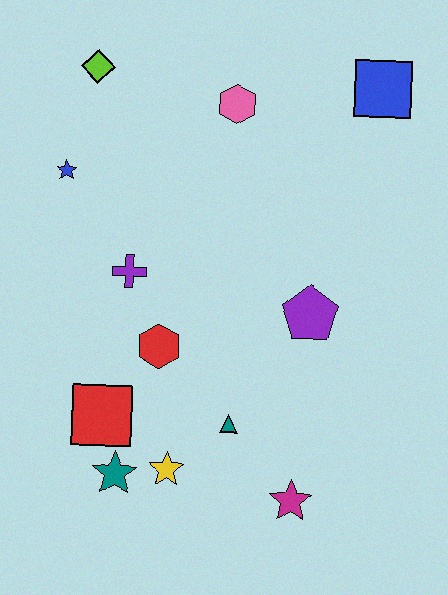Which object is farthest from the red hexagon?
The blue square is farthest from the red hexagon.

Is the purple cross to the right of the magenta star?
No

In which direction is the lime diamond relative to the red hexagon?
The lime diamond is above the red hexagon.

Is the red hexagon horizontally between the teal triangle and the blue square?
No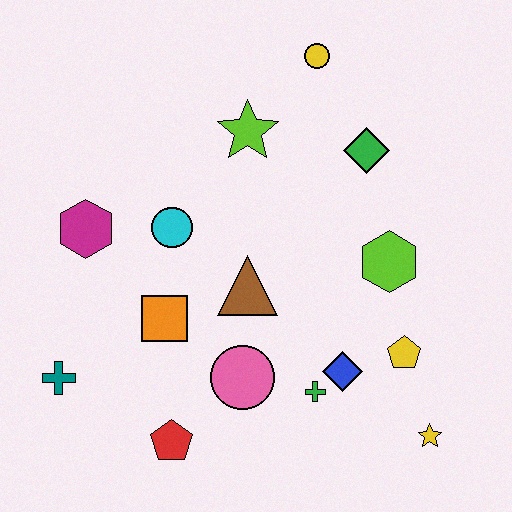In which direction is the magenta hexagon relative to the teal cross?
The magenta hexagon is above the teal cross.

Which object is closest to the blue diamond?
The green cross is closest to the blue diamond.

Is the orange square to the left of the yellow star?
Yes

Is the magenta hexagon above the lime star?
No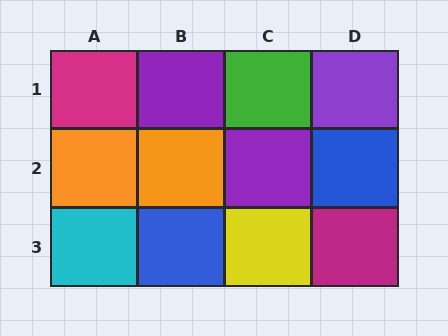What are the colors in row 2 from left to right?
Orange, orange, purple, blue.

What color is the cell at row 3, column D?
Magenta.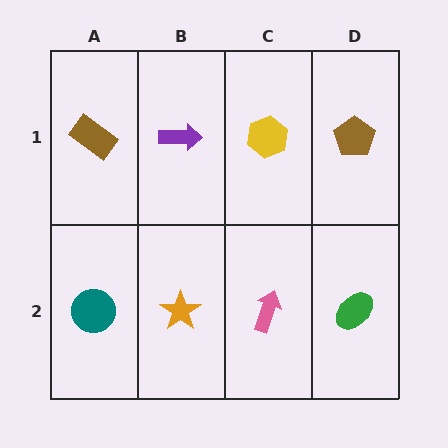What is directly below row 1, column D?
A green ellipse.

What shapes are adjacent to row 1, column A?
A teal circle (row 2, column A), a purple arrow (row 1, column B).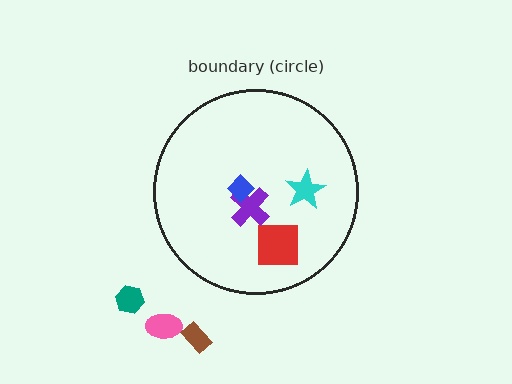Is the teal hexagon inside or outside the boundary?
Outside.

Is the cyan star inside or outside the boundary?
Inside.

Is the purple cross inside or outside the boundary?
Inside.